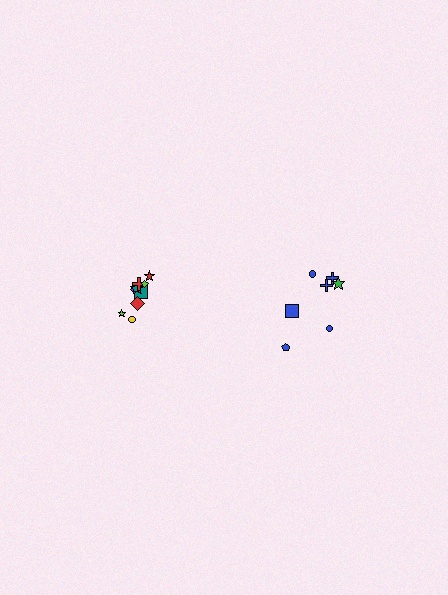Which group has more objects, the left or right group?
The left group.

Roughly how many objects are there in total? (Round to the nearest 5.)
Roughly 15 objects in total.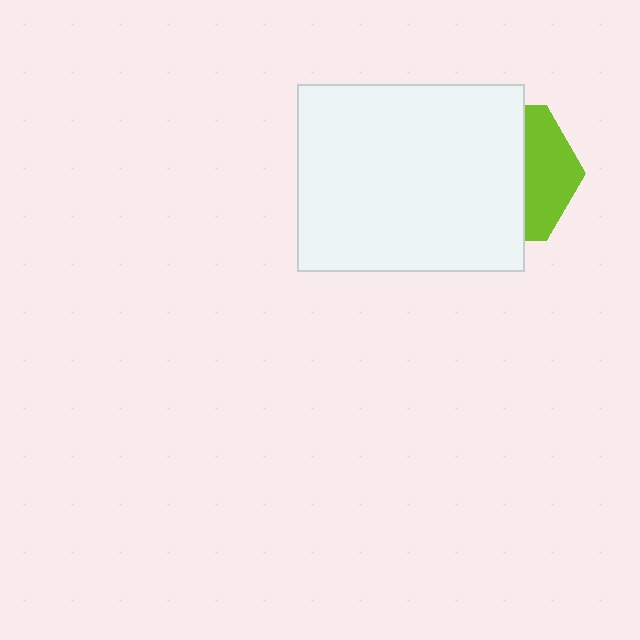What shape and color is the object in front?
The object in front is a white rectangle.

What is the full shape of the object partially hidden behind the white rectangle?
The partially hidden object is a lime hexagon.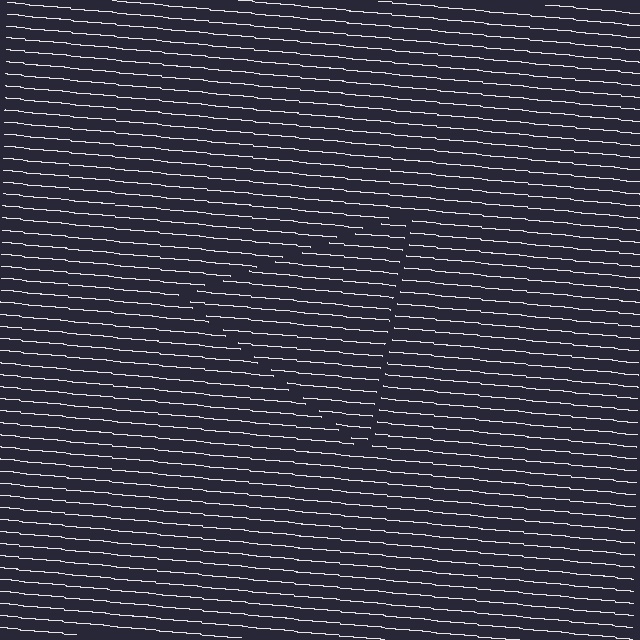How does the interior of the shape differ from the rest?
The interior of the shape contains the same grating, shifted by half a period — the contour is defined by the phase discontinuity where line-ends from the inner and outer gratings abut.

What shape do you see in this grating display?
An illusory triangle. The interior of the shape contains the same grating, shifted by half a period — the contour is defined by the phase discontinuity where line-ends from the inner and outer gratings abut.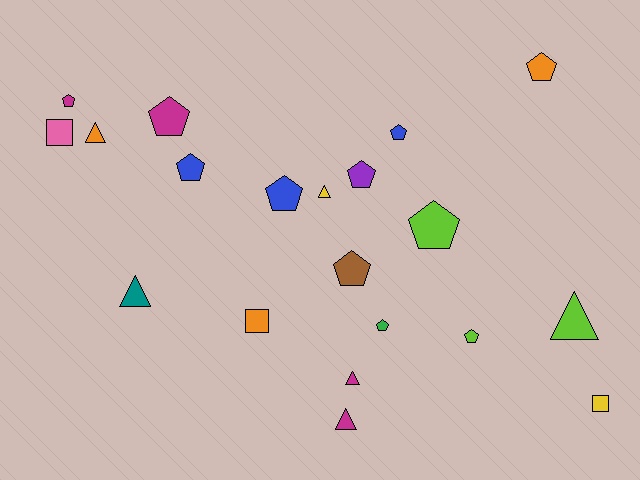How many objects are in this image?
There are 20 objects.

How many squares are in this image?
There are 3 squares.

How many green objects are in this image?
There is 1 green object.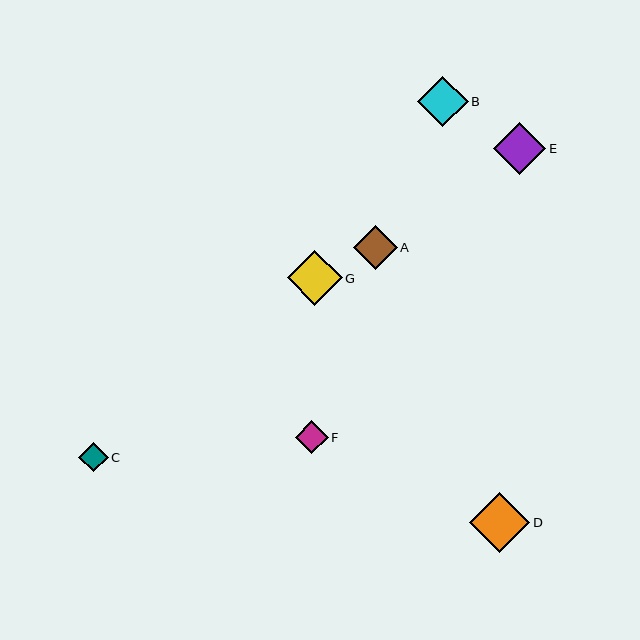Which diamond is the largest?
Diamond D is the largest with a size of approximately 60 pixels.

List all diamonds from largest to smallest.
From largest to smallest: D, G, E, B, A, F, C.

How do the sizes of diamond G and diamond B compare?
Diamond G and diamond B are approximately the same size.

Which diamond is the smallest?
Diamond C is the smallest with a size of approximately 29 pixels.